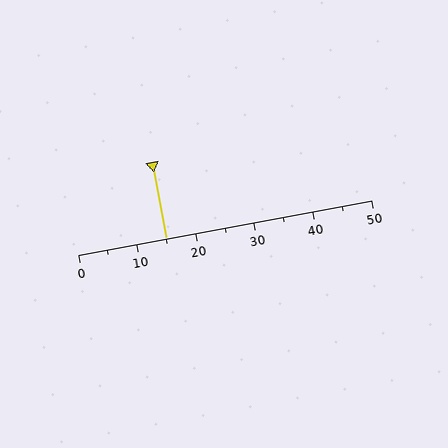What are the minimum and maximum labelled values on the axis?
The axis runs from 0 to 50.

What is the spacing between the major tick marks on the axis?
The major ticks are spaced 10 apart.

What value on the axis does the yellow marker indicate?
The marker indicates approximately 15.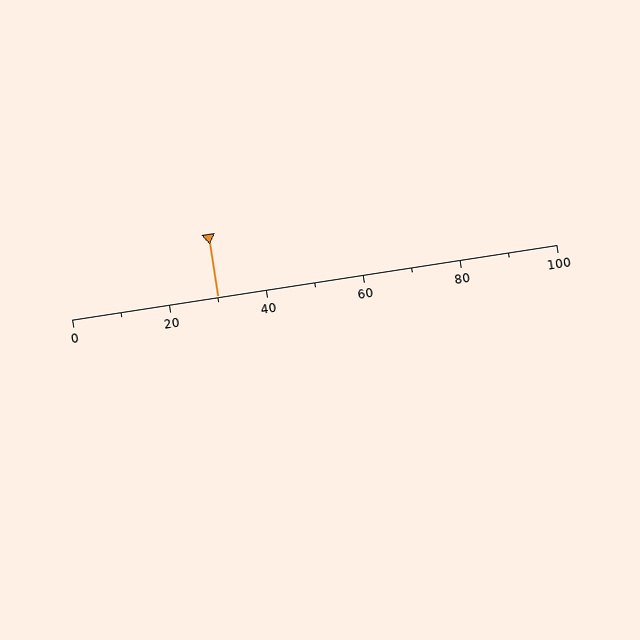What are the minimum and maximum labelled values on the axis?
The axis runs from 0 to 100.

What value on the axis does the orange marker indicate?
The marker indicates approximately 30.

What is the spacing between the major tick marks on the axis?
The major ticks are spaced 20 apart.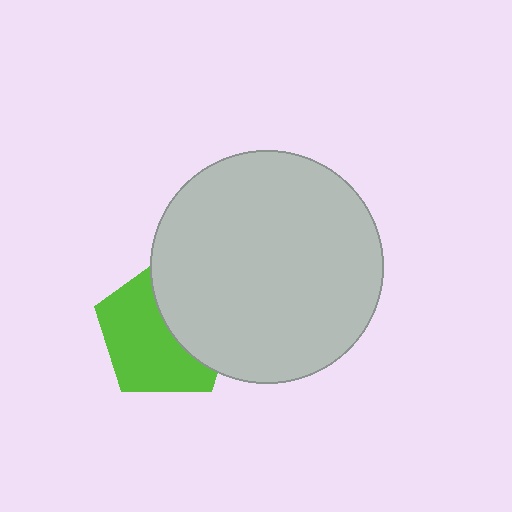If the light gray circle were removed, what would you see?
You would see the complete lime pentagon.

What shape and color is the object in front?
The object in front is a light gray circle.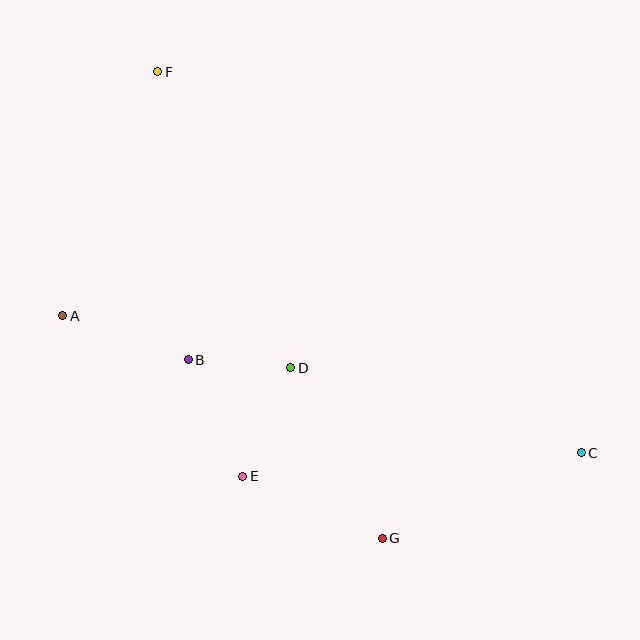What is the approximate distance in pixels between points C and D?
The distance between C and D is approximately 303 pixels.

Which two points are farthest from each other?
Points C and F are farthest from each other.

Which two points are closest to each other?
Points B and D are closest to each other.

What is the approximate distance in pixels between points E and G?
The distance between E and G is approximately 153 pixels.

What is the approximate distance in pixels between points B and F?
The distance between B and F is approximately 290 pixels.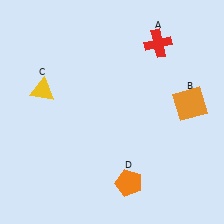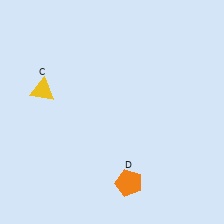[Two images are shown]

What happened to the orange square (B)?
The orange square (B) was removed in Image 2. It was in the top-right area of Image 1.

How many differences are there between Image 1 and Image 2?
There are 2 differences between the two images.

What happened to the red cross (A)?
The red cross (A) was removed in Image 2. It was in the top-right area of Image 1.